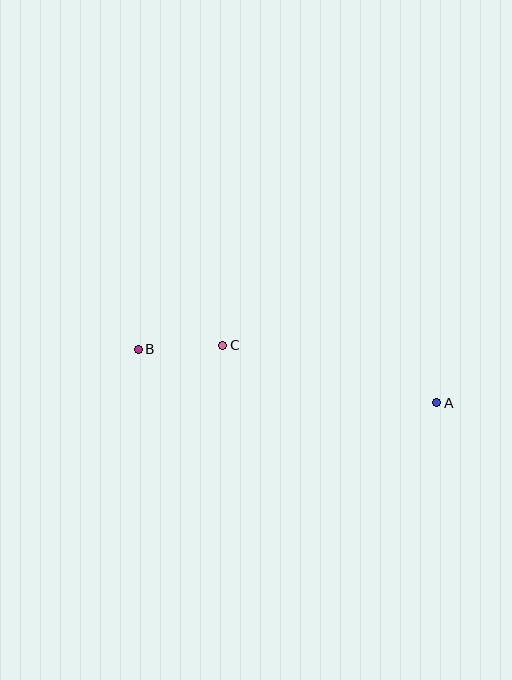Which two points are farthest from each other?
Points A and B are farthest from each other.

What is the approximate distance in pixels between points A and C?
The distance between A and C is approximately 221 pixels.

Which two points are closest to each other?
Points B and C are closest to each other.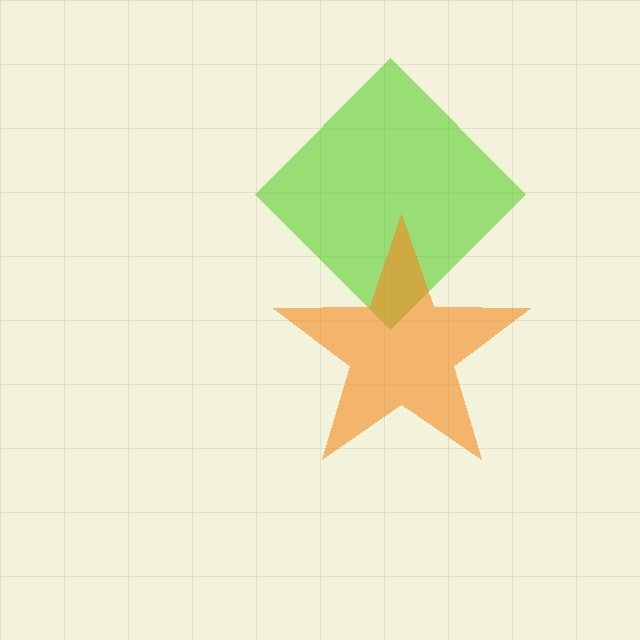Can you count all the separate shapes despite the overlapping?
Yes, there are 2 separate shapes.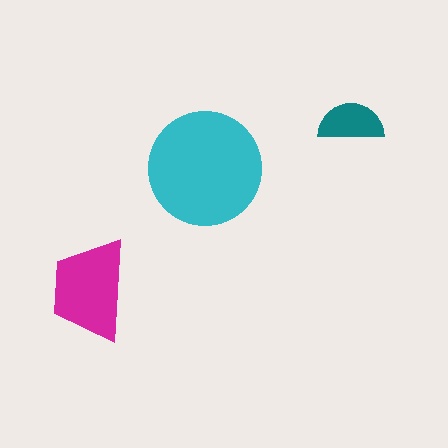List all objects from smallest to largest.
The teal semicircle, the magenta trapezoid, the cyan circle.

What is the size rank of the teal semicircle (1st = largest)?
3rd.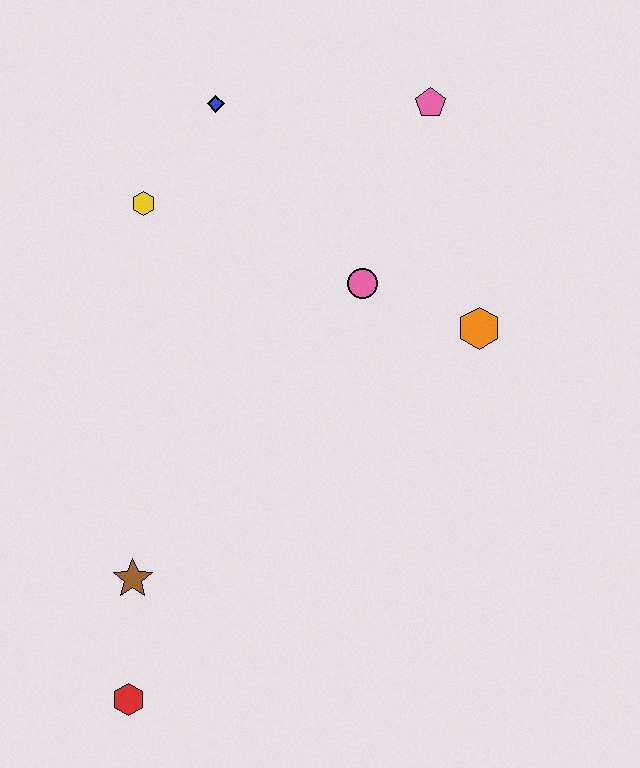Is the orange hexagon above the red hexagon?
Yes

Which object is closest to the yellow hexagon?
The blue diamond is closest to the yellow hexagon.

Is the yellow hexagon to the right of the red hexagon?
Yes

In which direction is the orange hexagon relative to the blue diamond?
The orange hexagon is to the right of the blue diamond.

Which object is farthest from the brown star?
The pink pentagon is farthest from the brown star.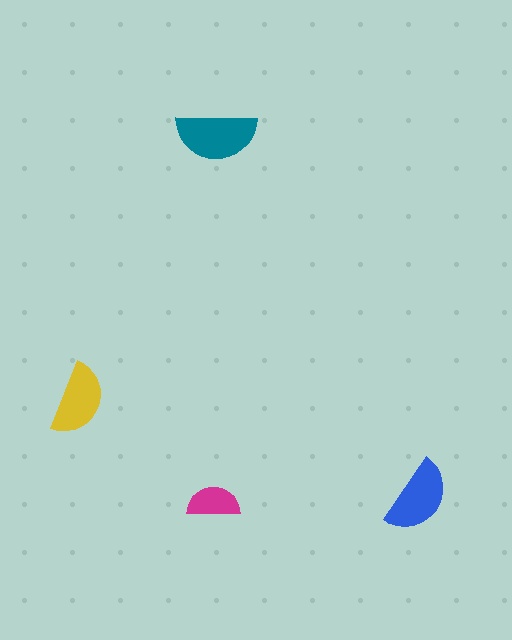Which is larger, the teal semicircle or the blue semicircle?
The teal one.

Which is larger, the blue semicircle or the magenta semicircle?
The blue one.